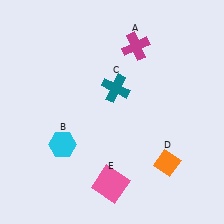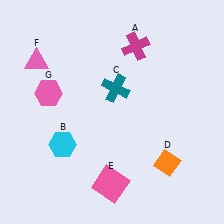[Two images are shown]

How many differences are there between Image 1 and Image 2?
There are 2 differences between the two images.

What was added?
A pink triangle (F), a pink hexagon (G) were added in Image 2.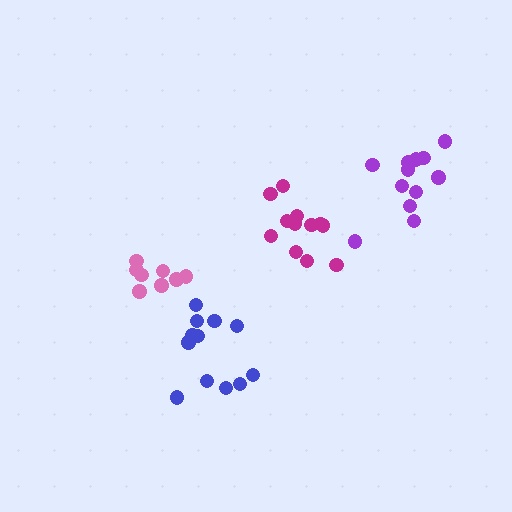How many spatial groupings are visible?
There are 4 spatial groupings.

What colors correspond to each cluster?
The clusters are colored: purple, pink, magenta, blue.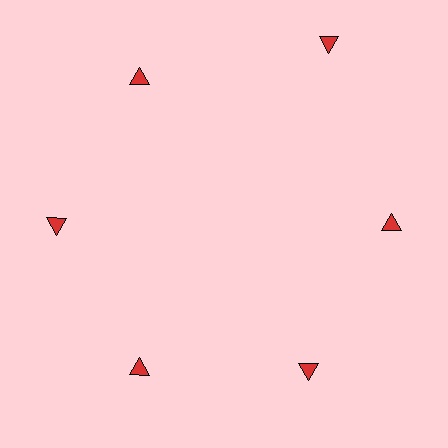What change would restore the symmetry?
The symmetry would be restored by moving it inward, back onto the ring so that all 6 triangles sit at equal angles and equal distance from the center.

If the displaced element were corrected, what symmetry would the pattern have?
It would have 6-fold rotational symmetry — the pattern would map onto itself every 60 degrees.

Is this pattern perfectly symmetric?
No. The 6 red triangles are arranged in a ring, but one element near the 1 o'clock position is pushed outward from the center, breaking the 6-fold rotational symmetry.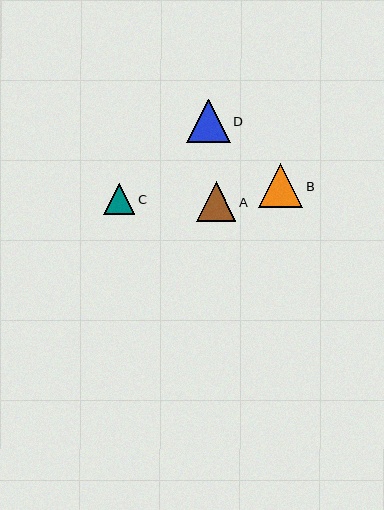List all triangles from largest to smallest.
From largest to smallest: B, D, A, C.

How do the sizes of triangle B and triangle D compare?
Triangle B and triangle D are approximately the same size.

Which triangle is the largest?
Triangle B is the largest with a size of approximately 44 pixels.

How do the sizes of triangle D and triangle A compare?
Triangle D and triangle A are approximately the same size.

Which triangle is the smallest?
Triangle C is the smallest with a size of approximately 31 pixels.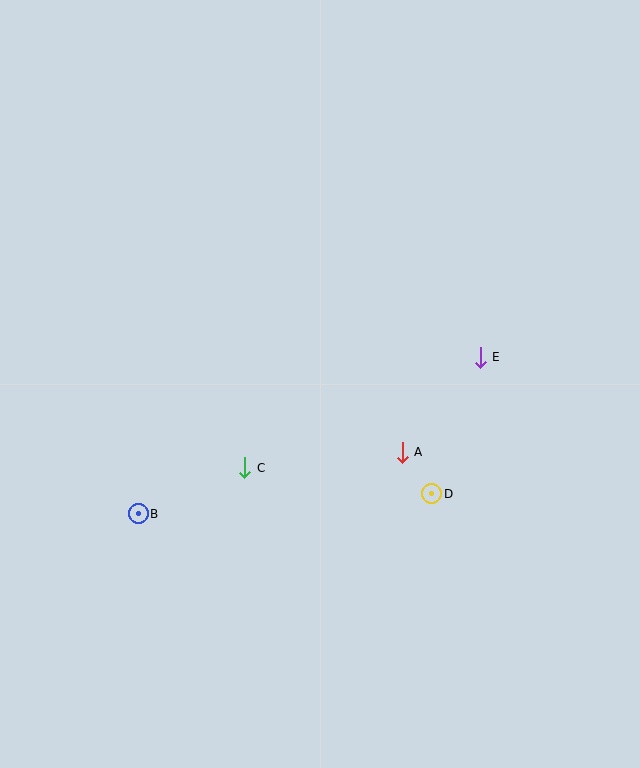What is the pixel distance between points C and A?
The distance between C and A is 158 pixels.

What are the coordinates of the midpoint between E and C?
The midpoint between E and C is at (363, 413).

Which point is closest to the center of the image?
Point A at (402, 452) is closest to the center.